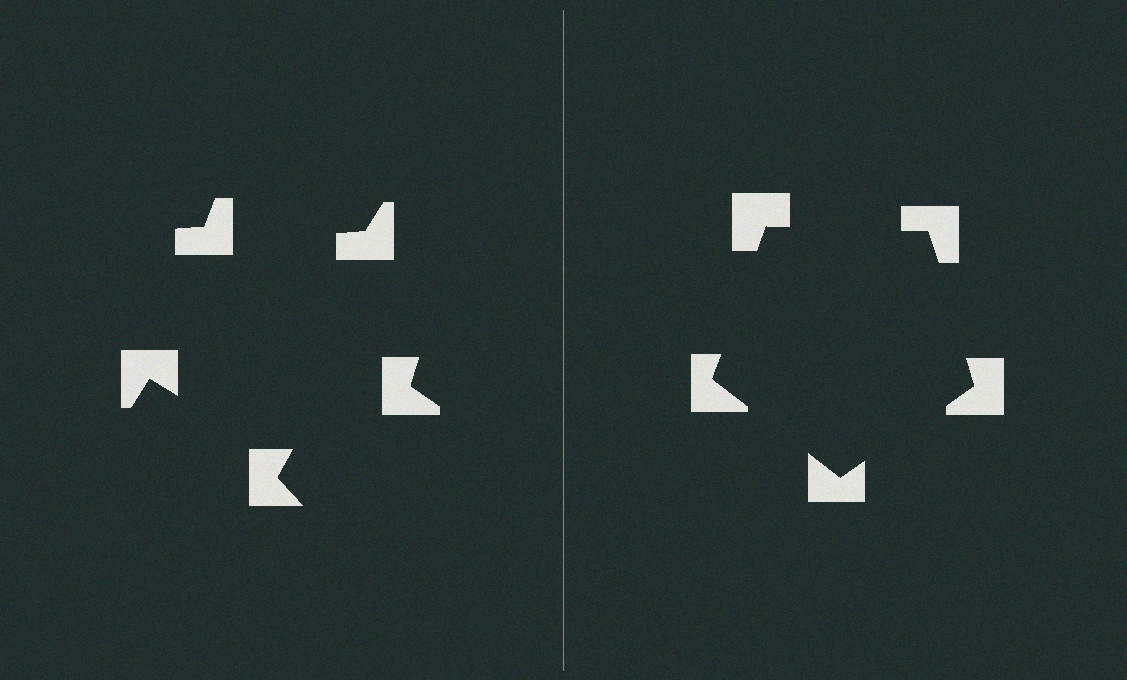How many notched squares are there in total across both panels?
10 — 5 on each side.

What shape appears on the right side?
An illusory pentagon.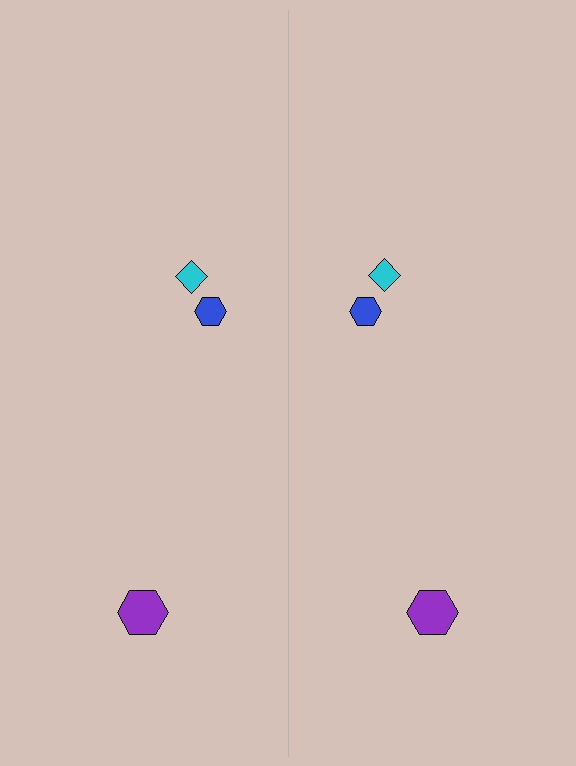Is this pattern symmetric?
Yes, this pattern has bilateral (reflection) symmetry.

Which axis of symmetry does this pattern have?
The pattern has a vertical axis of symmetry running through the center of the image.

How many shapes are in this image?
There are 6 shapes in this image.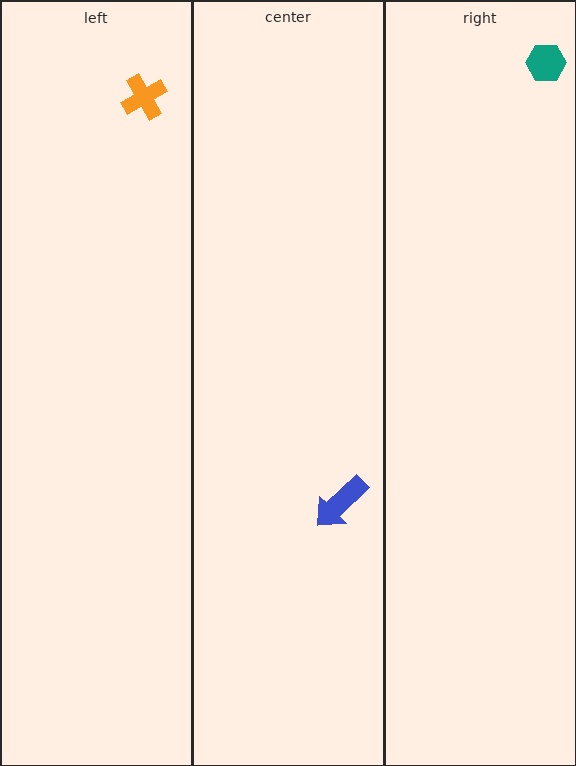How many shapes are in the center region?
1.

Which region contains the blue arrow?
The center region.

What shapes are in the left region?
The orange cross.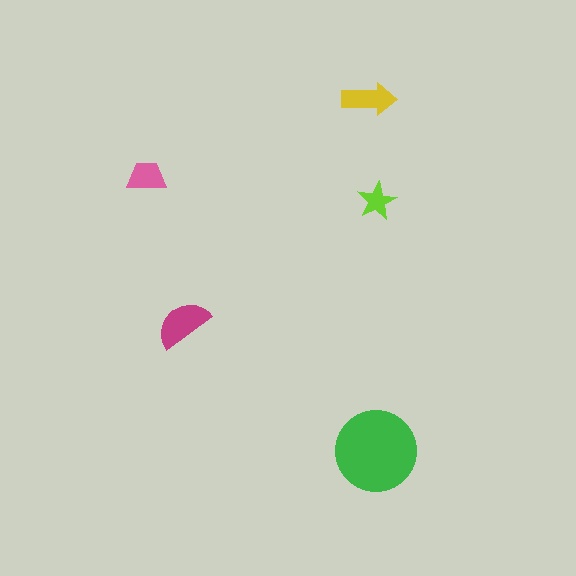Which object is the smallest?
The lime star.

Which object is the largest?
The green circle.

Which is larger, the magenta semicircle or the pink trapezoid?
The magenta semicircle.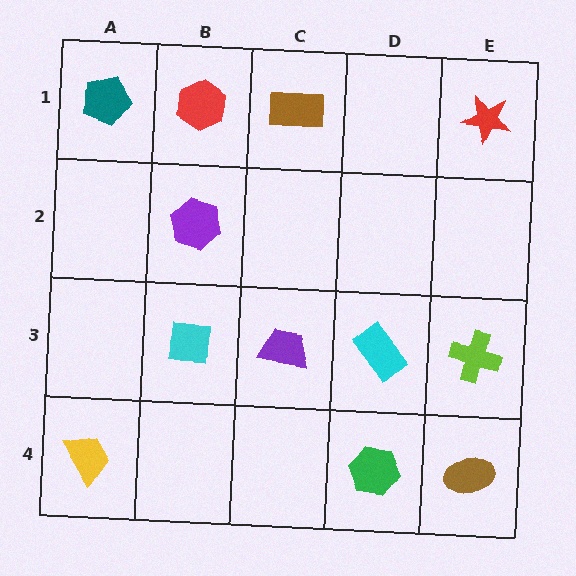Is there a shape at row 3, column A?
No, that cell is empty.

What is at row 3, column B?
A cyan square.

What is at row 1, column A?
A teal pentagon.